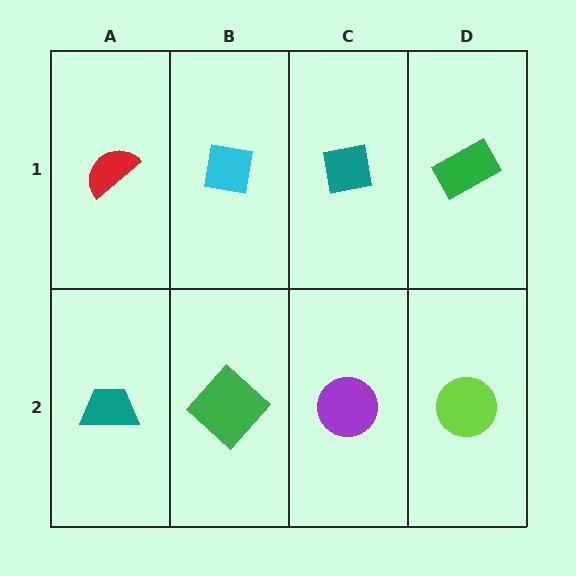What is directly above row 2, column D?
A green rectangle.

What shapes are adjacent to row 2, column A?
A red semicircle (row 1, column A), a green diamond (row 2, column B).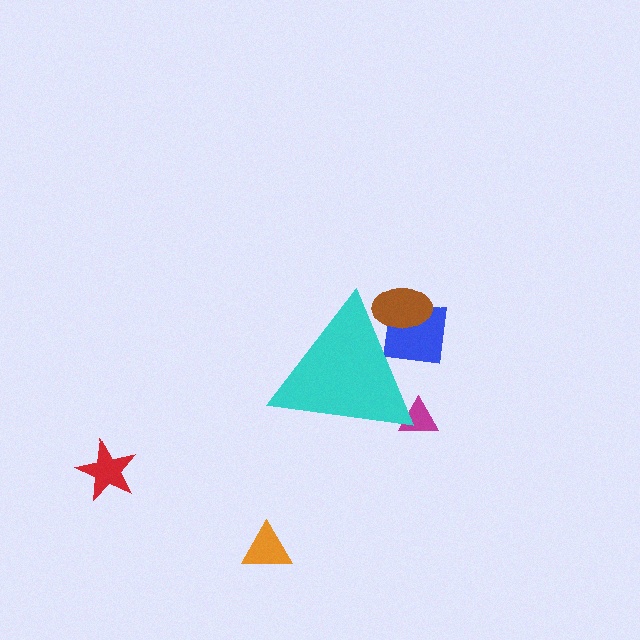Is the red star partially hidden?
No, the red star is fully visible.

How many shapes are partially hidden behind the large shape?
3 shapes are partially hidden.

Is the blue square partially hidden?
Yes, the blue square is partially hidden behind the cyan triangle.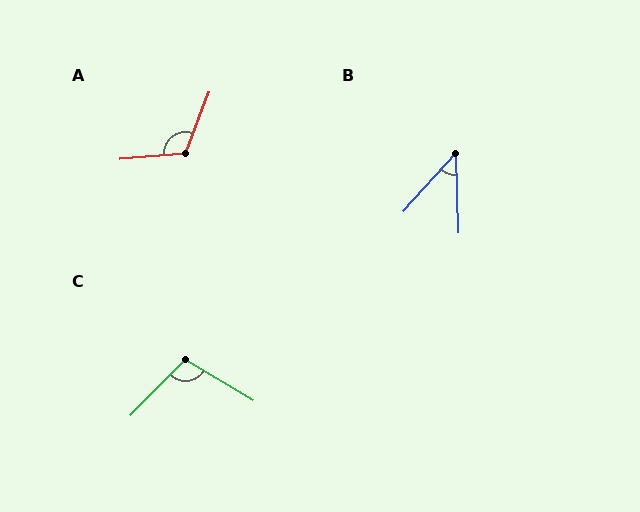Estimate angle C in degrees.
Approximately 104 degrees.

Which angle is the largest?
A, at approximately 116 degrees.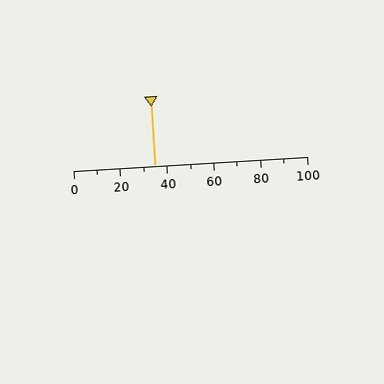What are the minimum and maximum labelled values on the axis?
The axis runs from 0 to 100.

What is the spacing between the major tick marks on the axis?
The major ticks are spaced 20 apart.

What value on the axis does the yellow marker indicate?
The marker indicates approximately 35.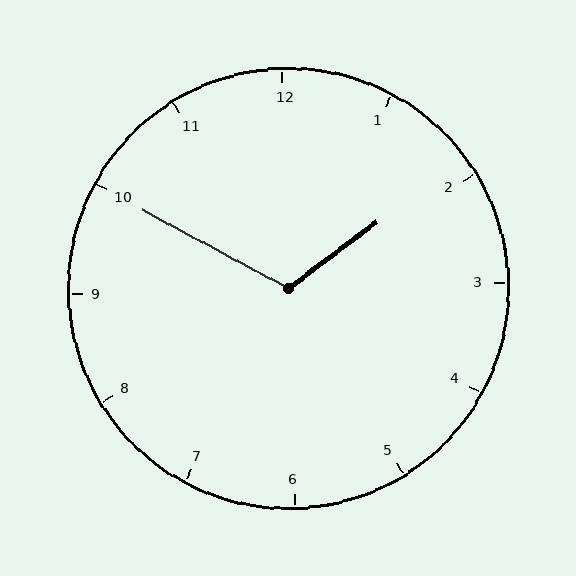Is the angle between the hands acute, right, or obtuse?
It is obtuse.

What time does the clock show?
1:50.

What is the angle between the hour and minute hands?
Approximately 115 degrees.